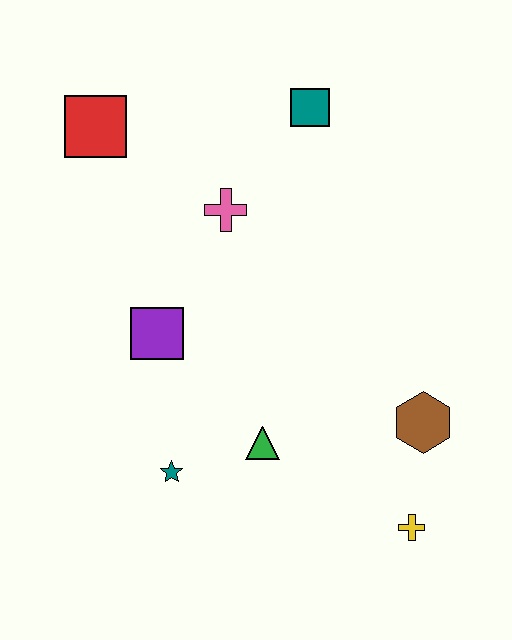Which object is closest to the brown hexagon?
The yellow cross is closest to the brown hexagon.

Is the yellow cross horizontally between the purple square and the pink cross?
No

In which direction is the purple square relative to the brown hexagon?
The purple square is to the left of the brown hexagon.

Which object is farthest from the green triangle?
The red square is farthest from the green triangle.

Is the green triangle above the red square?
No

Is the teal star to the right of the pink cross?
No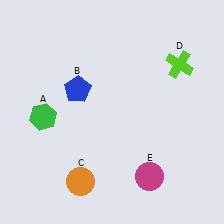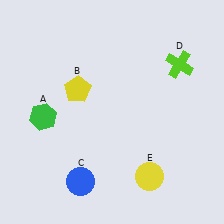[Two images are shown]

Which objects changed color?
B changed from blue to yellow. C changed from orange to blue. E changed from magenta to yellow.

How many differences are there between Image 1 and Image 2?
There are 3 differences between the two images.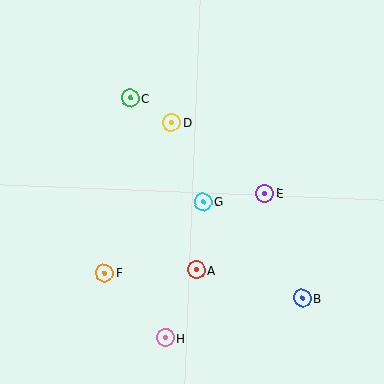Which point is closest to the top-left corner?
Point C is closest to the top-left corner.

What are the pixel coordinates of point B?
Point B is at (302, 298).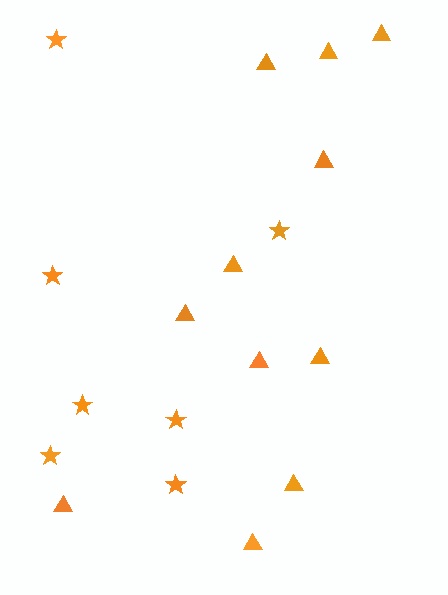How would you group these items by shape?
There are 2 groups: one group of triangles (11) and one group of stars (7).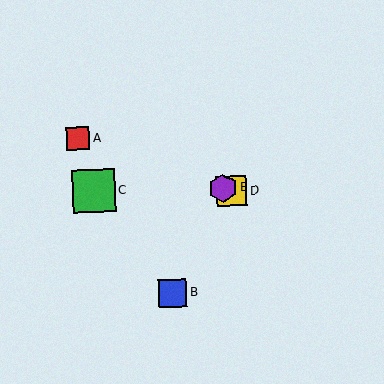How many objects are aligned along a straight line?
3 objects (A, D, E) are aligned along a straight line.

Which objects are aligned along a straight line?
Objects A, D, E are aligned along a straight line.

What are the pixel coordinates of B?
Object B is at (173, 293).